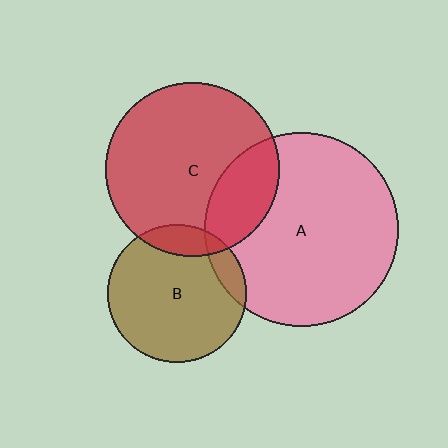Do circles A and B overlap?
Yes.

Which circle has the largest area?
Circle A (pink).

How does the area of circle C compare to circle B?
Approximately 1.6 times.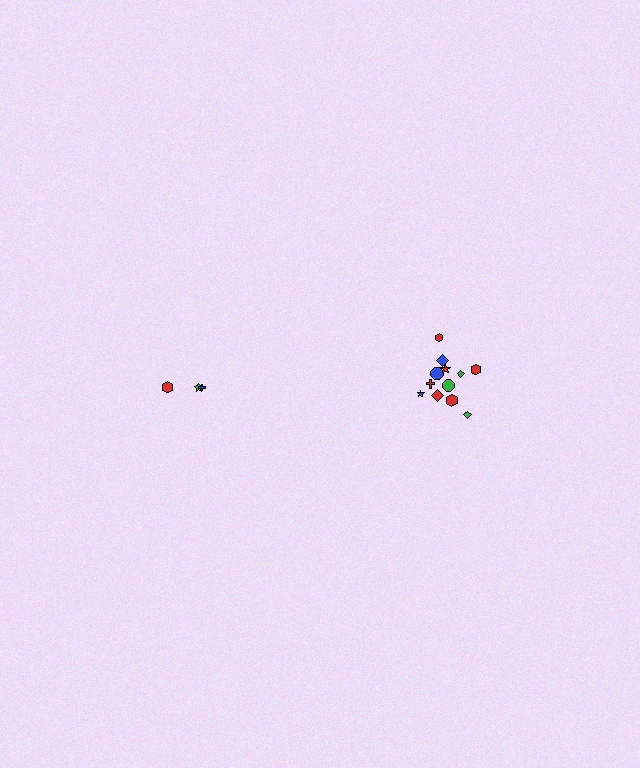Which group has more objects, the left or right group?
The right group.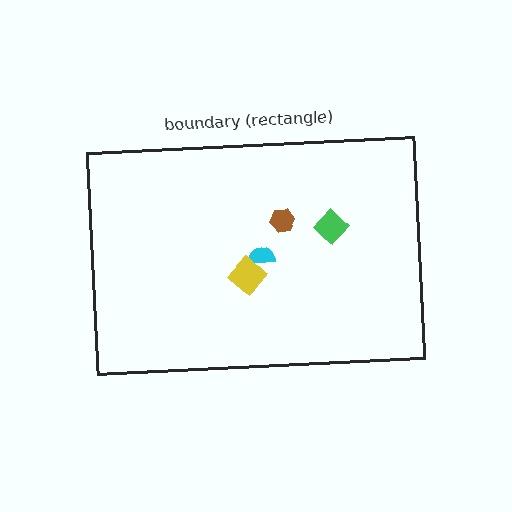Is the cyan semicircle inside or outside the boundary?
Inside.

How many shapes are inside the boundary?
4 inside, 0 outside.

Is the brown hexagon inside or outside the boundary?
Inside.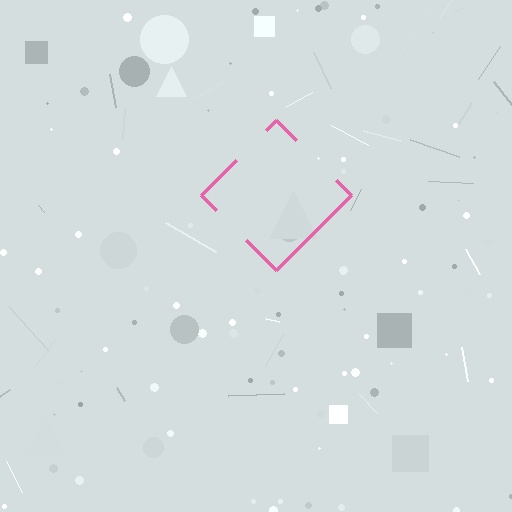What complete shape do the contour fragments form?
The contour fragments form a diamond.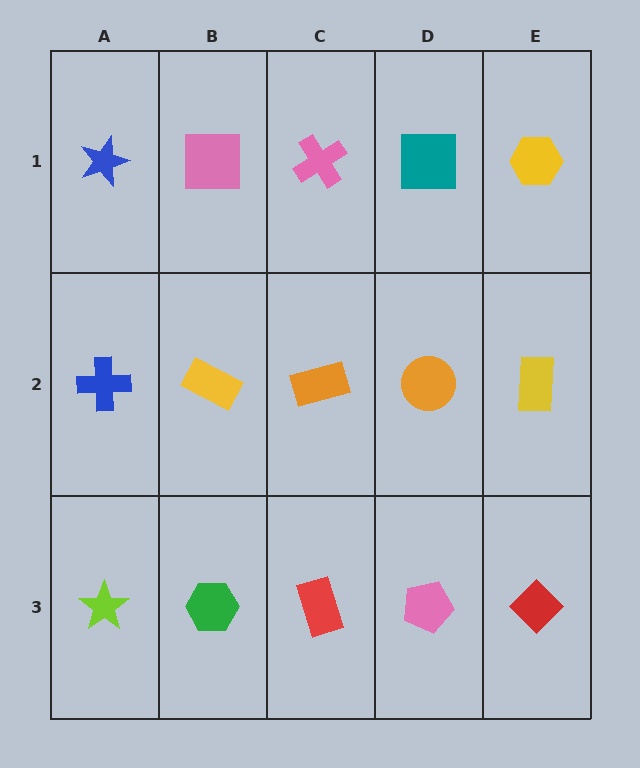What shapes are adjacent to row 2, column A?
A blue star (row 1, column A), a lime star (row 3, column A), a yellow rectangle (row 2, column B).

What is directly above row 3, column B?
A yellow rectangle.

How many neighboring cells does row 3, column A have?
2.